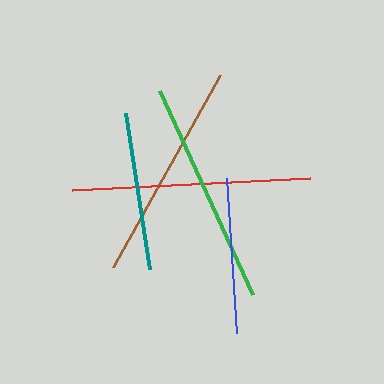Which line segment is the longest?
The red line is the longest at approximately 238 pixels.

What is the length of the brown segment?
The brown segment is approximately 220 pixels long.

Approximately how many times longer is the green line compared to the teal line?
The green line is approximately 1.4 times the length of the teal line.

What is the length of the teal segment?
The teal segment is approximately 158 pixels long.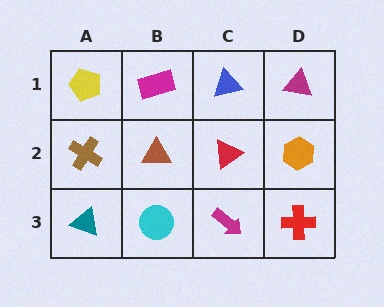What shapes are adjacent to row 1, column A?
A brown cross (row 2, column A), a magenta rectangle (row 1, column B).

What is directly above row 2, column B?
A magenta rectangle.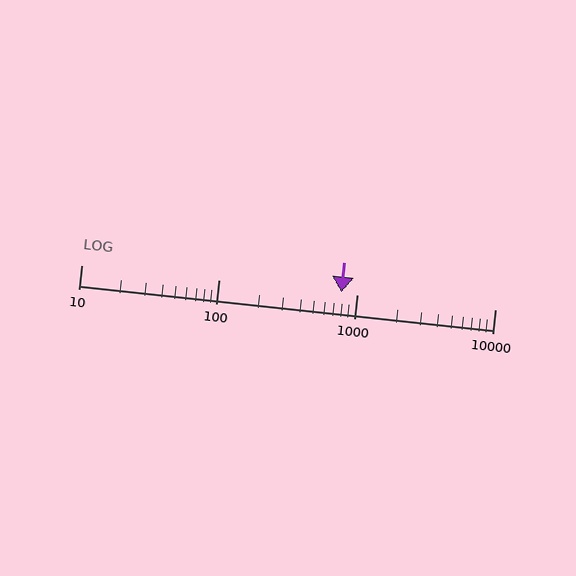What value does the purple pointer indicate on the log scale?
The pointer indicates approximately 770.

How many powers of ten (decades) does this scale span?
The scale spans 3 decades, from 10 to 10000.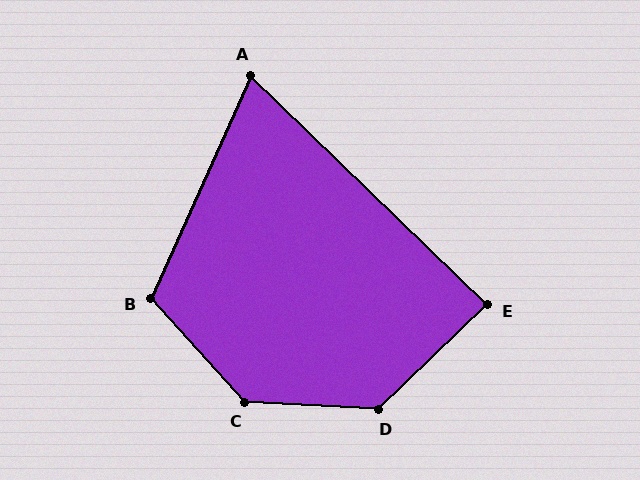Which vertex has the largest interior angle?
C, at approximately 135 degrees.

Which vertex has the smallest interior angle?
A, at approximately 70 degrees.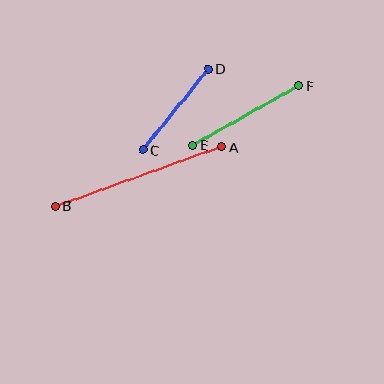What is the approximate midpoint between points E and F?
The midpoint is at approximately (246, 115) pixels.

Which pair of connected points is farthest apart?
Points A and B are farthest apart.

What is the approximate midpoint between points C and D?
The midpoint is at approximately (176, 109) pixels.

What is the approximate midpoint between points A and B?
The midpoint is at approximately (139, 177) pixels.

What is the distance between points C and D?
The distance is approximately 104 pixels.